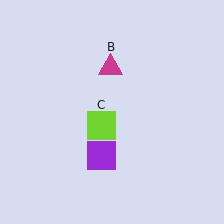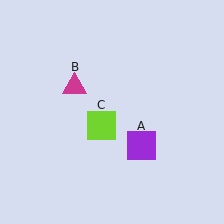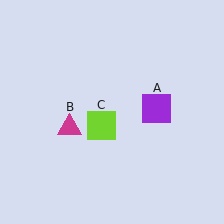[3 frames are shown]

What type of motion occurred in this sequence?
The purple square (object A), magenta triangle (object B) rotated counterclockwise around the center of the scene.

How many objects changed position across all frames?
2 objects changed position: purple square (object A), magenta triangle (object B).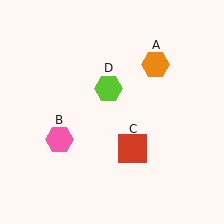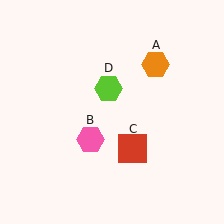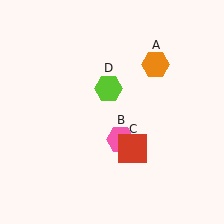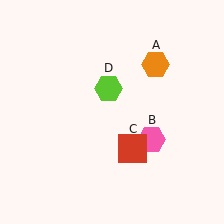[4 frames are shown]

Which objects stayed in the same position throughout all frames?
Orange hexagon (object A) and red square (object C) and lime hexagon (object D) remained stationary.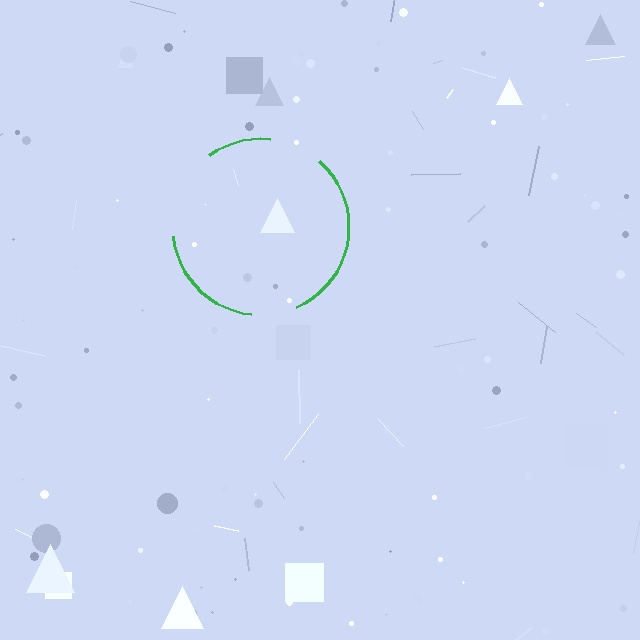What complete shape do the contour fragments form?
The contour fragments form a circle.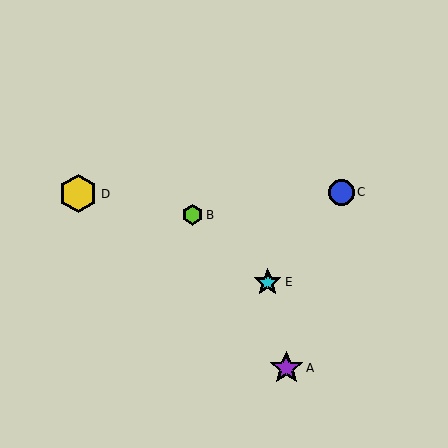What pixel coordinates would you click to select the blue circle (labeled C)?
Click at (341, 192) to select the blue circle C.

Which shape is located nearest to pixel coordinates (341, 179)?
The blue circle (labeled C) at (341, 192) is nearest to that location.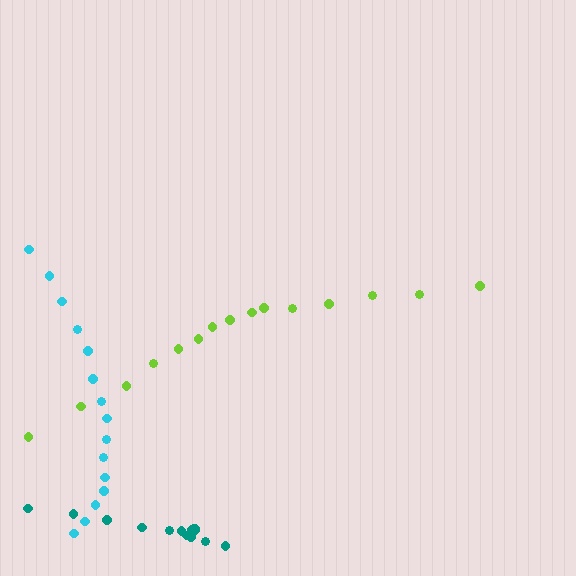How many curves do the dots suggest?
There are 3 distinct paths.